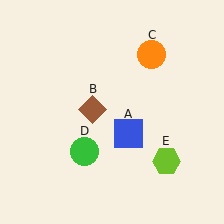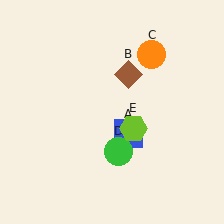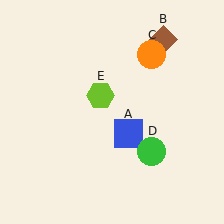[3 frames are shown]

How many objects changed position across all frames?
3 objects changed position: brown diamond (object B), green circle (object D), lime hexagon (object E).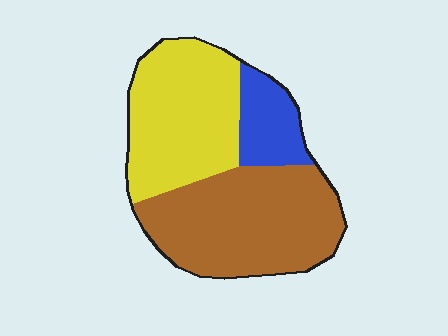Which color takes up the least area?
Blue, at roughly 15%.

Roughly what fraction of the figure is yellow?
Yellow takes up about two fifths (2/5) of the figure.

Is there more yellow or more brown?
Brown.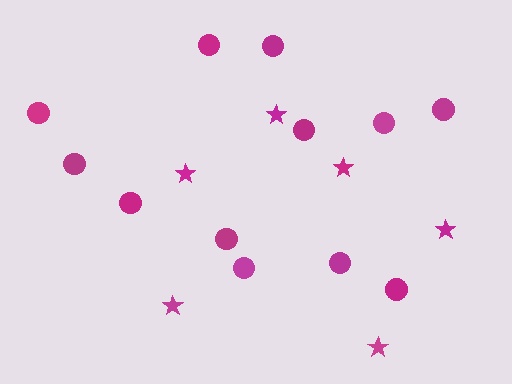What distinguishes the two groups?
There are 2 groups: one group of stars (6) and one group of circles (12).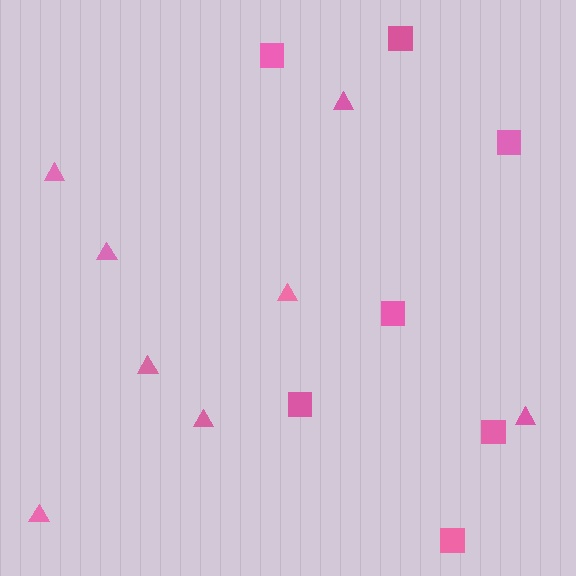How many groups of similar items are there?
There are 2 groups: one group of triangles (8) and one group of squares (7).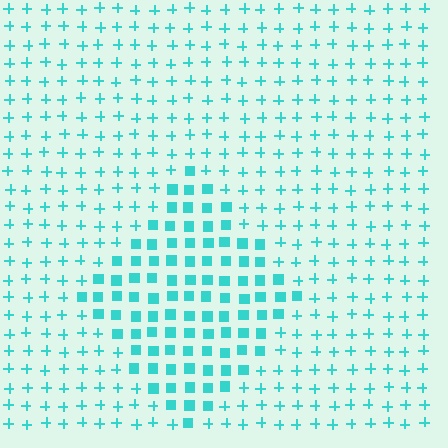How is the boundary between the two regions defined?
The boundary is defined by a change in element shape: squares inside vs. plus signs outside. All elements share the same color and spacing.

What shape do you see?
I see a diamond.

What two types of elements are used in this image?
The image uses squares inside the diamond region and plus signs outside it.